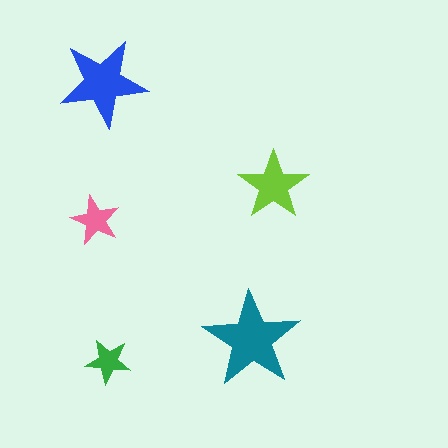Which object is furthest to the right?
The lime star is rightmost.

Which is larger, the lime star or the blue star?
The blue one.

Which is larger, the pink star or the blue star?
The blue one.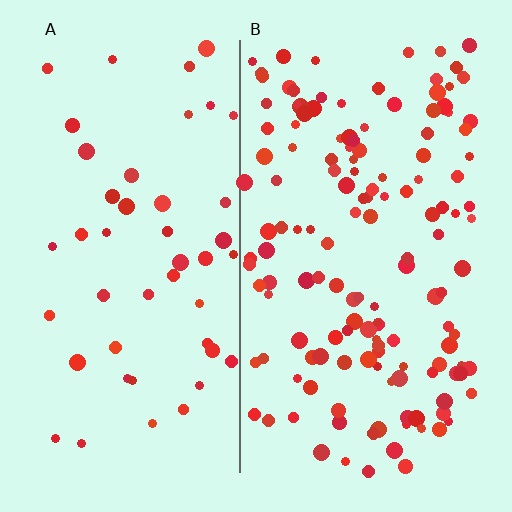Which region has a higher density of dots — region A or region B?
B (the right).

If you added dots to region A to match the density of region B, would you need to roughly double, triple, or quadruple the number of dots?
Approximately triple.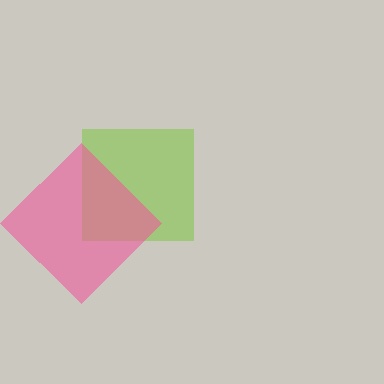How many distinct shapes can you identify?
There are 2 distinct shapes: a lime square, a pink diamond.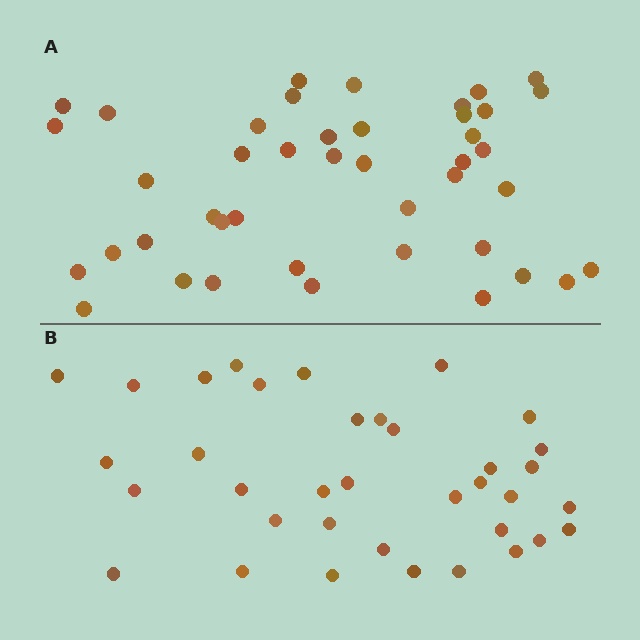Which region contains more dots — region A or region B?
Region A (the top region) has more dots.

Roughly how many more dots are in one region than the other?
Region A has roughly 8 or so more dots than region B.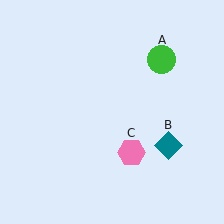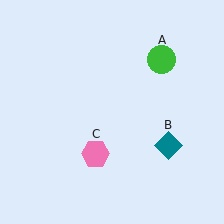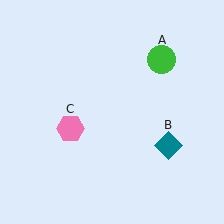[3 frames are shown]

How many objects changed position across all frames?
1 object changed position: pink hexagon (object C).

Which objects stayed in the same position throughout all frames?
Green circle (object A) and teal diamond (object B) remained stationary.